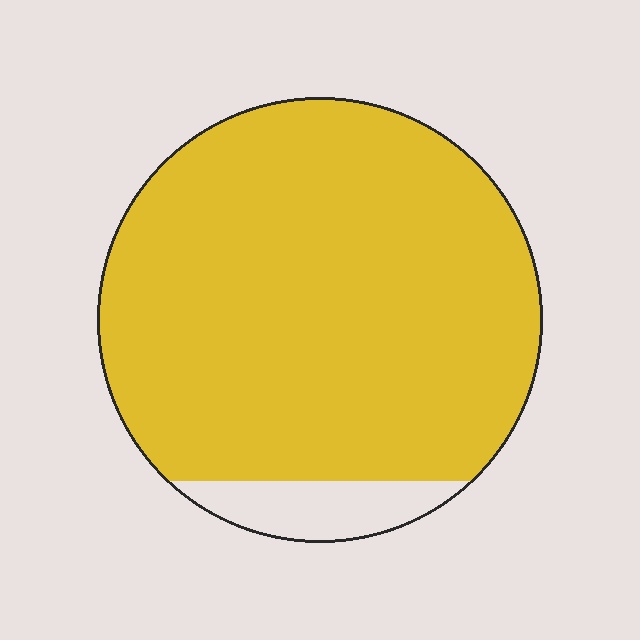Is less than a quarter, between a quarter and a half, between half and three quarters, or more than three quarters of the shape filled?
More than three quarters.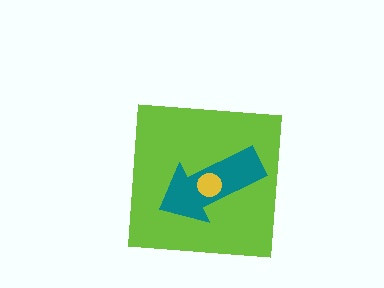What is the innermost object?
The yellow circle.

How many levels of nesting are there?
3.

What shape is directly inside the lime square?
The teal arrow.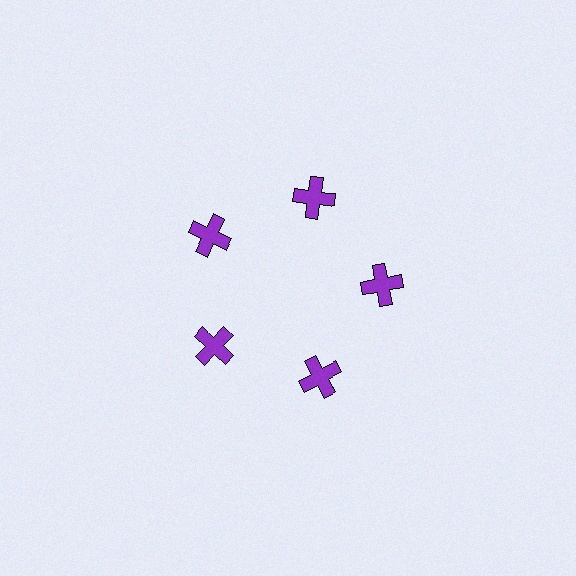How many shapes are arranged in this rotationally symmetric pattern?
There are 5 shapes, arranged in 5 groups of 1.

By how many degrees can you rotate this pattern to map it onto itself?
The pattern maps onto itself every 72 degrees of rotation.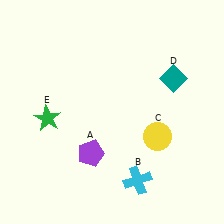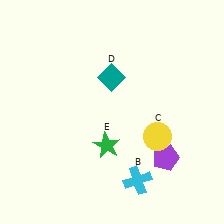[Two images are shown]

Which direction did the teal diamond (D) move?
The teal diamond (D) moved left.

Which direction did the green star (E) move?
The green star (E) moved right.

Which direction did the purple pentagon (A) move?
The purple pentagon (A) moved right.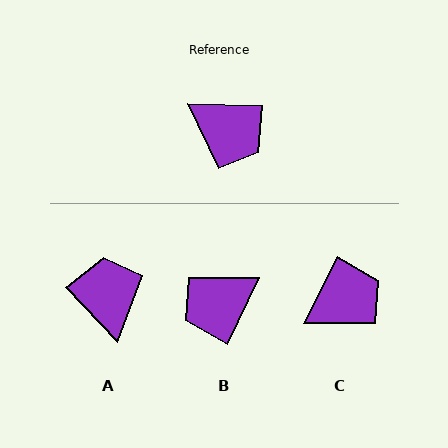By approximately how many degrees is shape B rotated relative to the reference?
Approximately 115 degrees clockwise.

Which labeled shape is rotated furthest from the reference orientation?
A, about 134 degrees away.